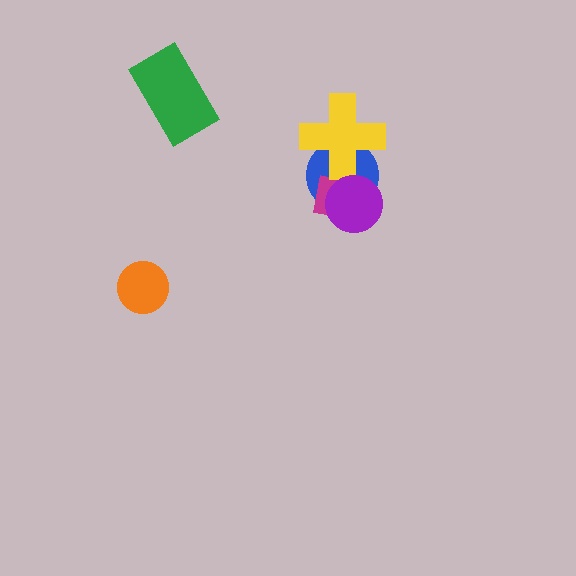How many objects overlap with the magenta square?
3 objects overlap with the magenta square.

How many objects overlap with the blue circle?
3 objects overlap with the blue circle.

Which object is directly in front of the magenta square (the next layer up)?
The yellow cross is directly in front of the magenta square.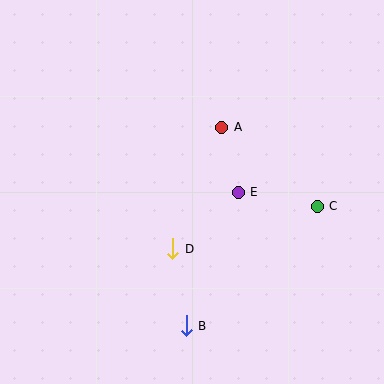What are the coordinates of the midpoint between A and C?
The midpoint between A and C is at (269, 167).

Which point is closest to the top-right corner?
Point A is closest to the top-right corner.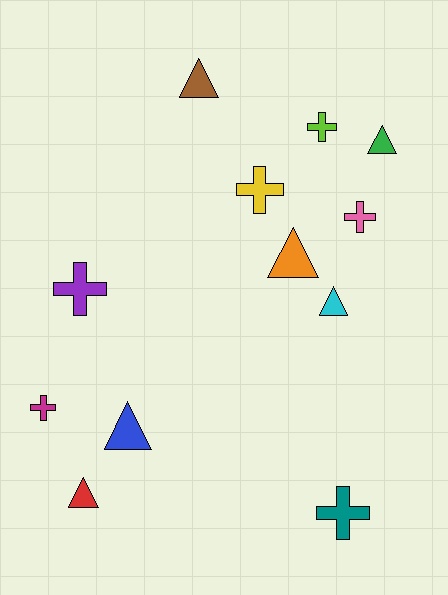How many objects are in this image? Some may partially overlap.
There are 12 objects.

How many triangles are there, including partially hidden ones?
There are 6 triangles.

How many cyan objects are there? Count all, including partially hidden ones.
There is 1 cyan object.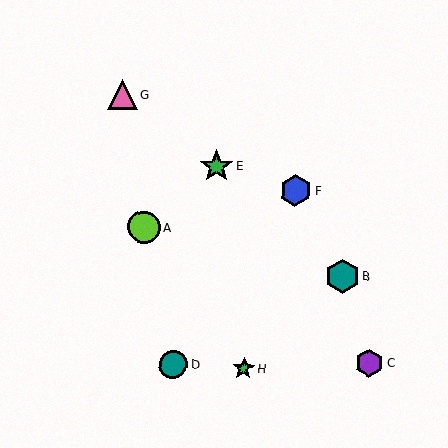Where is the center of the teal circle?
The center of the teal circle is at (173, 365).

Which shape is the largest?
The teal hexagon (labeled B) is the largest.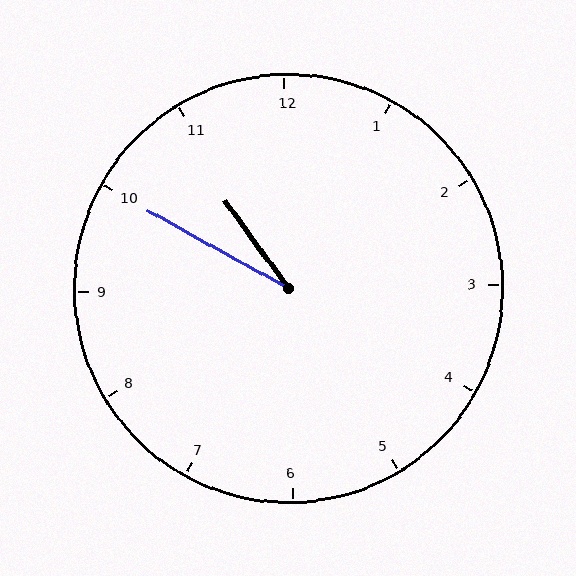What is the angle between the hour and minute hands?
Approximately 25 degrees.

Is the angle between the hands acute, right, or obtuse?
It is acute.